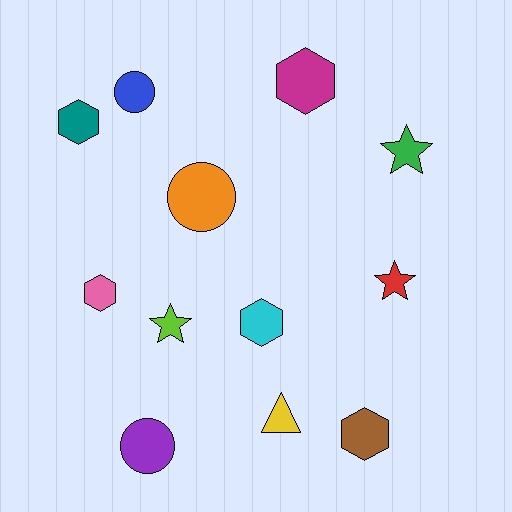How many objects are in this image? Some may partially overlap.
There are 12 objects.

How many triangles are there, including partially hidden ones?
There is 1 triangle.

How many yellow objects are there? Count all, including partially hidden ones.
There is 1 yellow object.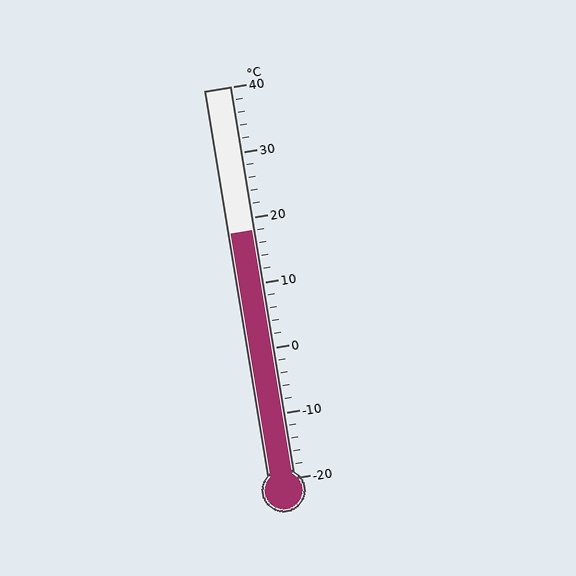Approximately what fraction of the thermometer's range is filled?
The thermometer is filled to approximately 65% of its range.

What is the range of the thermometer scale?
The thermometer scale ranges from -20°C to 40°C.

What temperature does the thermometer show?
The thermometer shows approximately 18°C.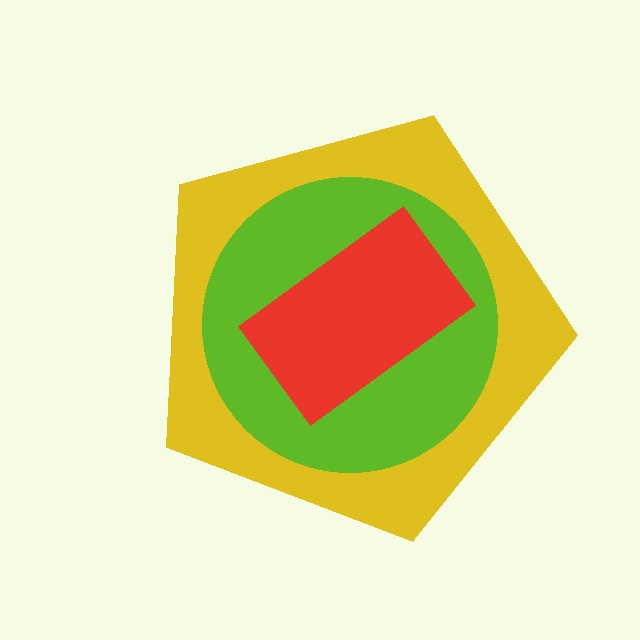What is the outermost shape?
The yellow pentagon.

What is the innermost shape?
The red rectangle.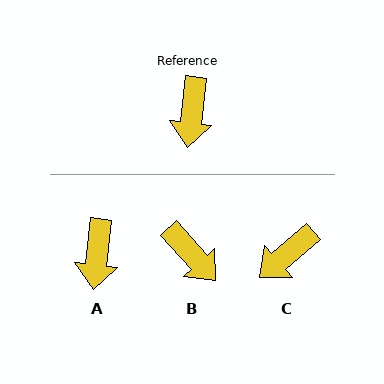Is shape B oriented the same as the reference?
No, it is off by about 49 degrees.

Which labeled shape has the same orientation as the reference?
A.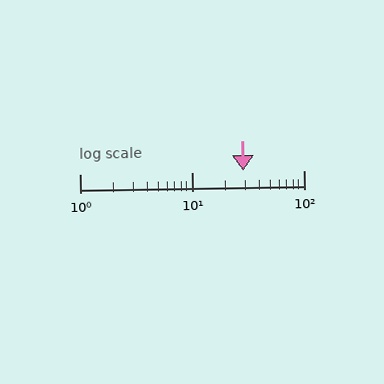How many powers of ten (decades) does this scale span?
The scale spans 2 decades, from 1 to 100.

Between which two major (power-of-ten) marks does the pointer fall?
The pointer is between 10 and 100.